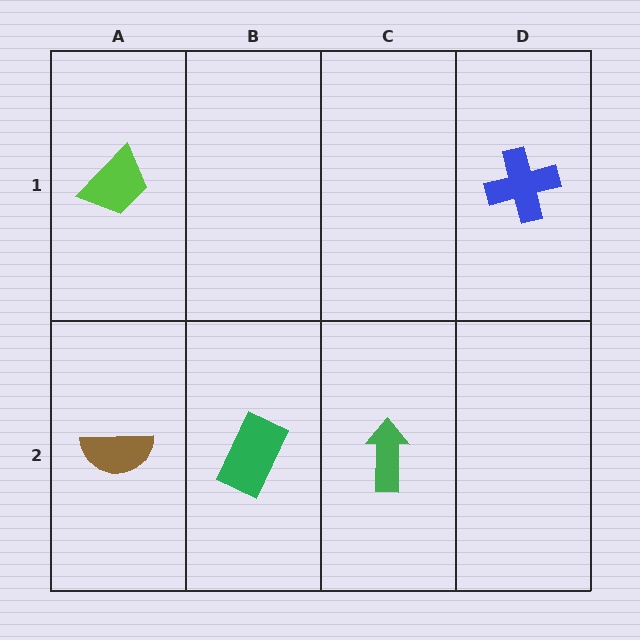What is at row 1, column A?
A lime trapezoid.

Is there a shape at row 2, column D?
No, that cell is empty.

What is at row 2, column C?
A green arrow.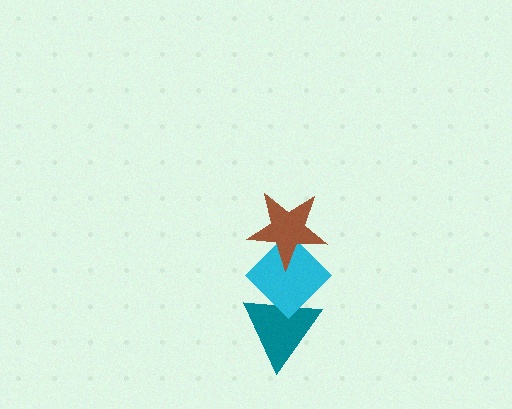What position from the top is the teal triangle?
The teal triangle is 3rd from the top.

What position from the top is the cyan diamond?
The cyan diamond is 2nd from the top.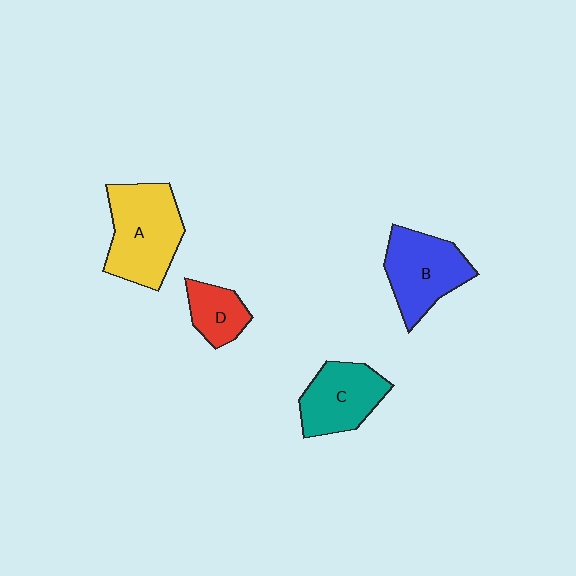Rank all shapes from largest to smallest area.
From largest to smallest: A (yellow), B (blue), C (teal), D (red).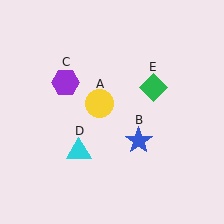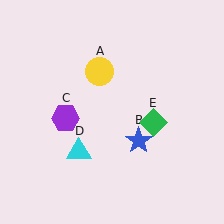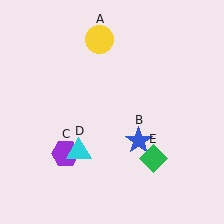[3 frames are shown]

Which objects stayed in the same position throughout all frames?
Blue star (object B) and cyan triangle (object D) remained stationary.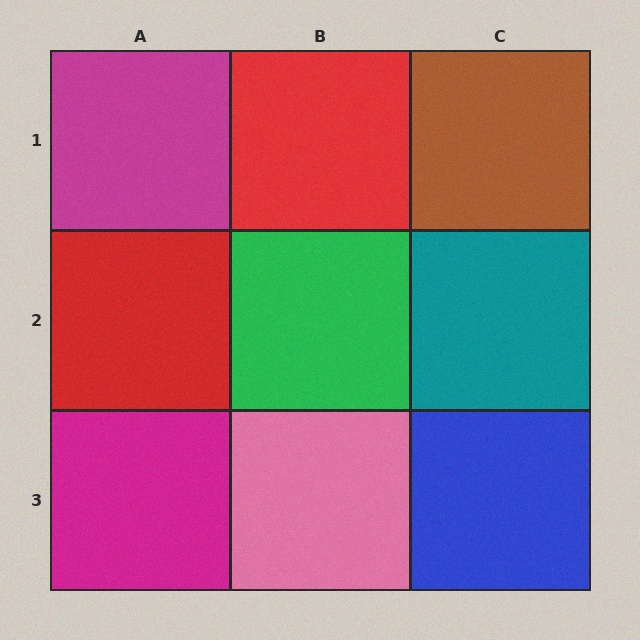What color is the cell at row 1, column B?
Red.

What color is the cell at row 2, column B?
Green.